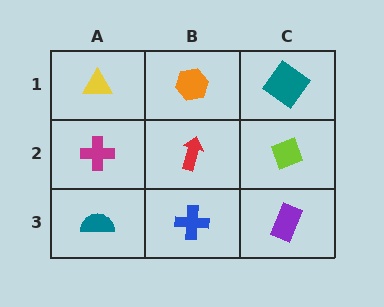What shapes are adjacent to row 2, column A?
A yellow triangle (row 1, column A), a teal semicircle (row 3, column A), a red arrow (row 2, column B).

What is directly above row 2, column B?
An orange hexagon.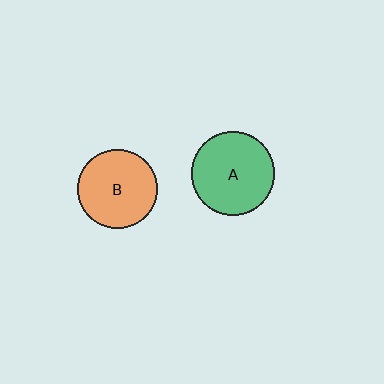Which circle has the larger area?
Circle A (green).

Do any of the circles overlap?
No, none of the circles overlap.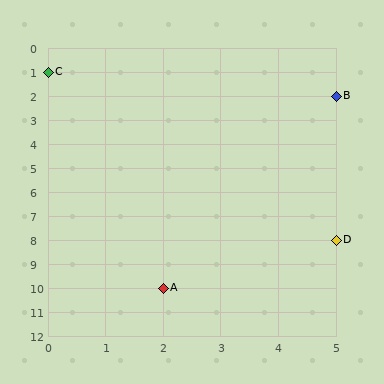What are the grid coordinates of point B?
Point B is at grid coordinates (5, 2).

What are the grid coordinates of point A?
Point A is at grid coordinates (2, 10).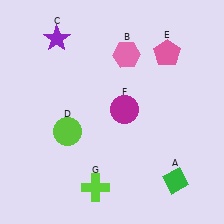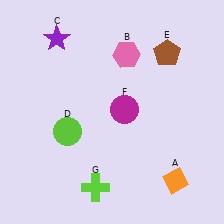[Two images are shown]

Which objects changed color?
A changed from green to orange. E changed from pink to brown.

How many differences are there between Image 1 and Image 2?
There are 2 differences between the two images.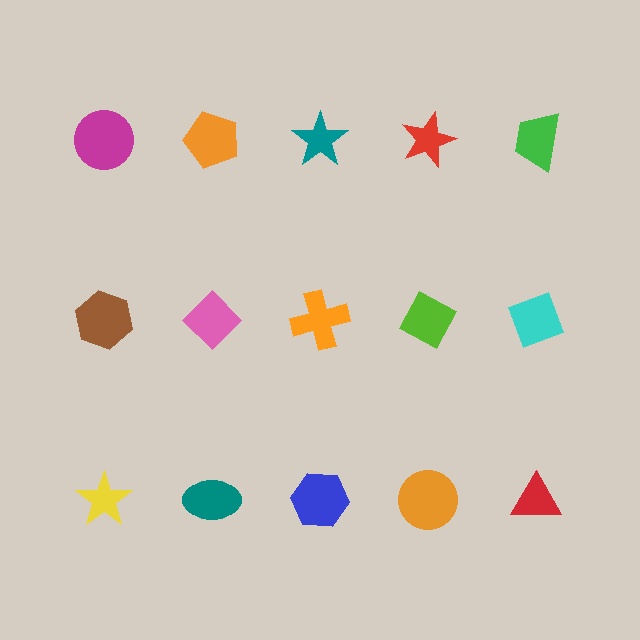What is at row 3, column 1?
A yellow star.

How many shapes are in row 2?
5 shapes.